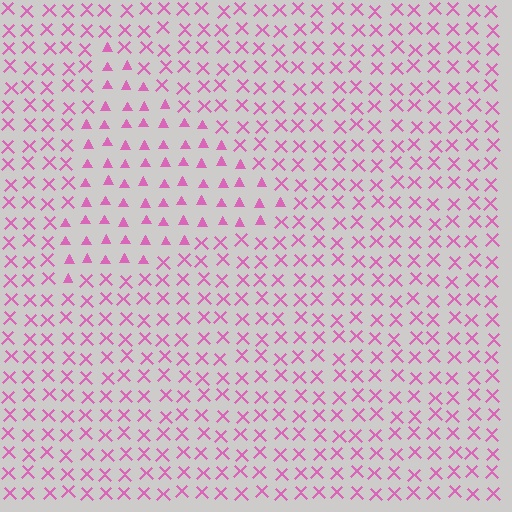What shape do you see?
I see a triangle.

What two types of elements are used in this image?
The image uses triangles inside the triangle region and X marks outside it.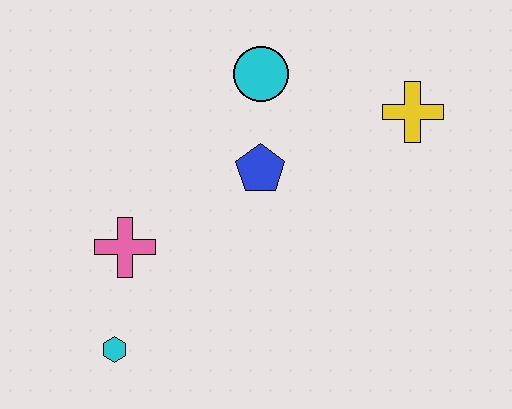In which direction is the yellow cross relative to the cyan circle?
The yellow cross is to the right of the cyan circle.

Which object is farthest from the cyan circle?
The cyan hexagon is farthest from the cyan circle.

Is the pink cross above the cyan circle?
No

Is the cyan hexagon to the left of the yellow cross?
Yes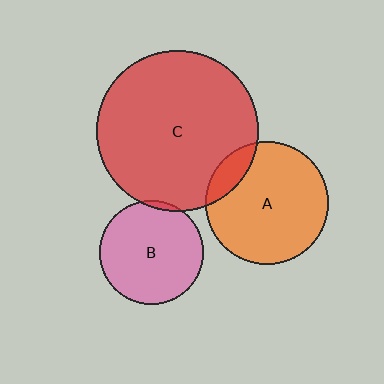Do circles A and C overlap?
Yes.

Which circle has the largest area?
Circle C (red).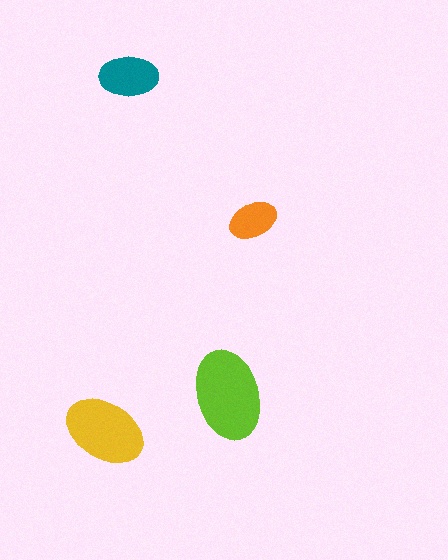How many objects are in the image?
There are 4 objects in the image.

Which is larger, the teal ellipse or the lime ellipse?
The lime one.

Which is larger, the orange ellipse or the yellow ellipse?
The yellow one.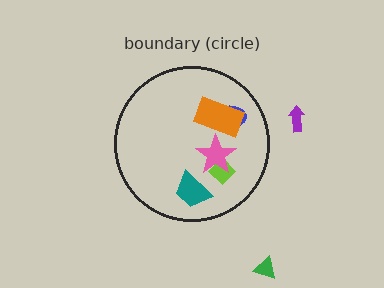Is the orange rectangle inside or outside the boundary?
Inside.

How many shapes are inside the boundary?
5 inside, 2 outside.